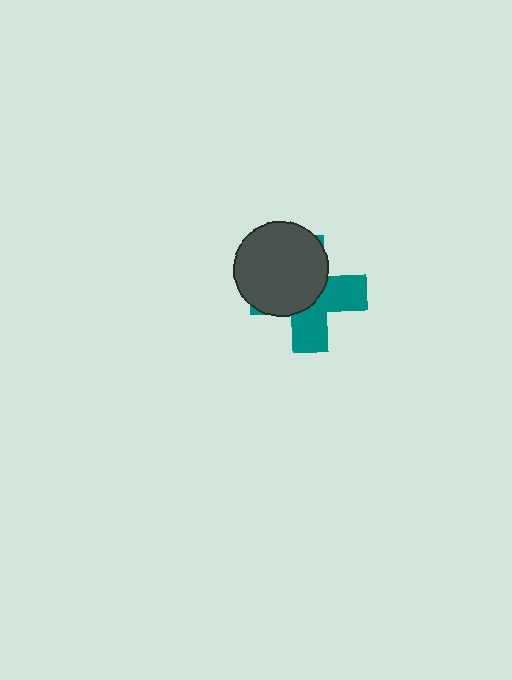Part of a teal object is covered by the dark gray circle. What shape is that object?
It is a cross.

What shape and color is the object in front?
The object in front is a dark gray circle.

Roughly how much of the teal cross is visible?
About half of it is visible (roughly 46%).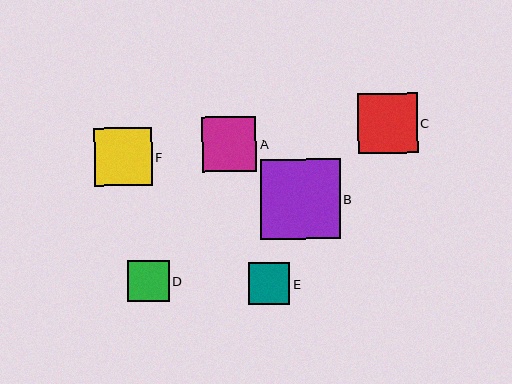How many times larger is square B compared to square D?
Square B is approximately 1.9 times the size of square D.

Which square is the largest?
Square B is the largest with a size of approximately 80 pixels.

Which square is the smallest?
Square D is the smallest with a size of approximately 41 pixels.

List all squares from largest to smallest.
From largest to smallest: B, C, F, A, E, D.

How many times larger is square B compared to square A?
Square B is approximately 1.5 times the size of square A.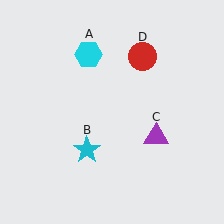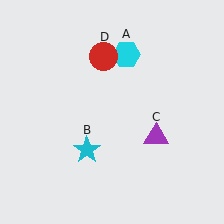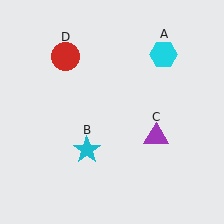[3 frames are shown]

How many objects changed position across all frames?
2 objects changed position: cyan hexagon (object A), red circle (object D).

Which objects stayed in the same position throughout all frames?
Cyan star (object B) and purple triangle (object C) remained stationary.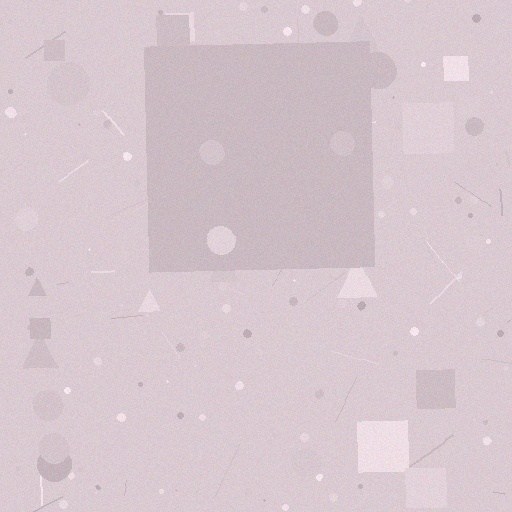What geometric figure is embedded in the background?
A square is embedded in the background.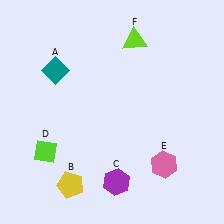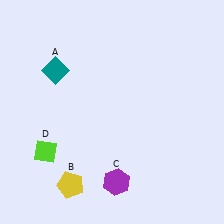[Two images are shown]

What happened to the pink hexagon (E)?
The pink hexagon (E) was removed in Image 2. It was in the bottom-right area of Image 1.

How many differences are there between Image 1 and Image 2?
There are 2 differences between the two images.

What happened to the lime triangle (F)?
The lime triangle (F) was removed in Image 2. It was in the top-right area of Image 1.